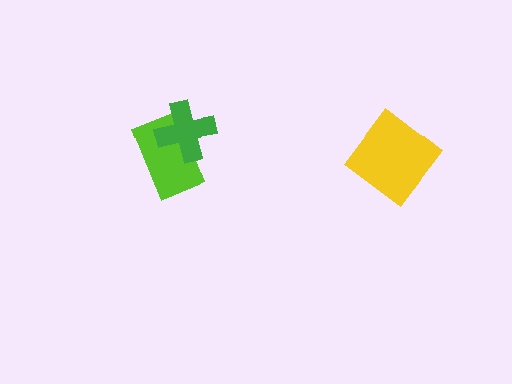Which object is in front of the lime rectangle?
The green cross is in front of the lime rectangle.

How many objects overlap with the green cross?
1 object overlaps with the green cross.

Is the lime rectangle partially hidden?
Yes, it is partially covered by another shape.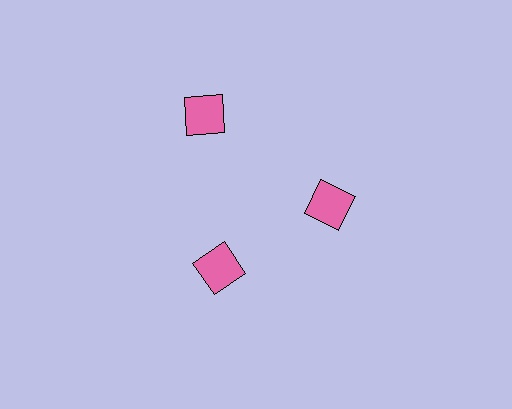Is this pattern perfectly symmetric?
No. The 3 pink squares are arranged in a ring, but one element near the 11 o'clock position is pushed outward from the center, breaking the 3-fold rotational symmetry.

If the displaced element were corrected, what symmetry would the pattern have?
It would have 3-fold rotational symmetry — the pattern would map onto itself every 120 degrees.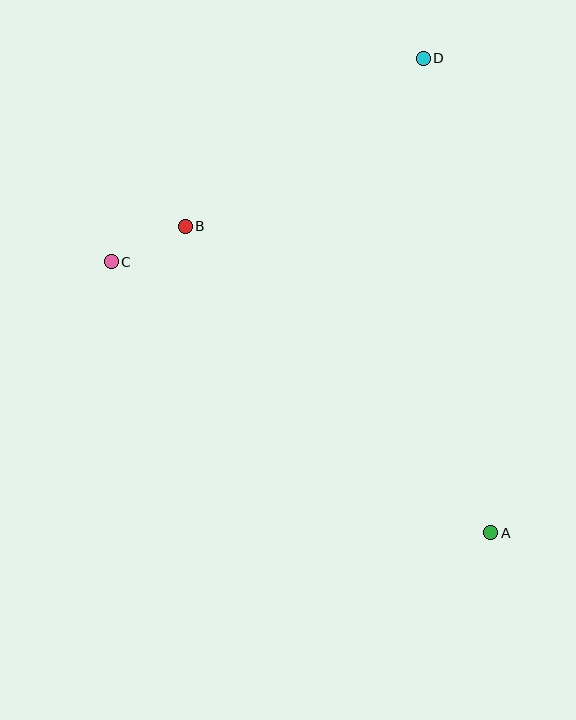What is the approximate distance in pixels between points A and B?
The distance between A and B is approximately 432 pixels.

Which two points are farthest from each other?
Points A and D are farthest from each other.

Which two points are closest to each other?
Points B and C are closest to each other.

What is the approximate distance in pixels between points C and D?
The distance between C and D is approximately 373 pixels.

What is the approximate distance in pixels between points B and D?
The distance between B and D is approximately 291 pixels.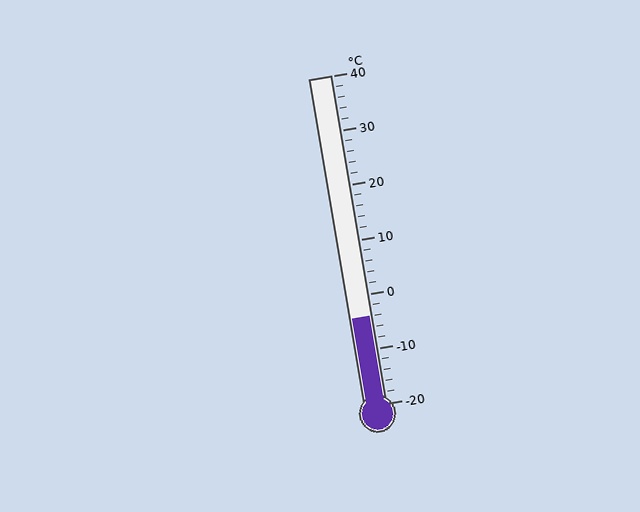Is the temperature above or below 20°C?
The temperature is below 20°C.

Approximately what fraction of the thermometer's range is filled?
The thermometer is filled to approximately 25% of its range.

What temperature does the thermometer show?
The thermometer shows approximately -4°C.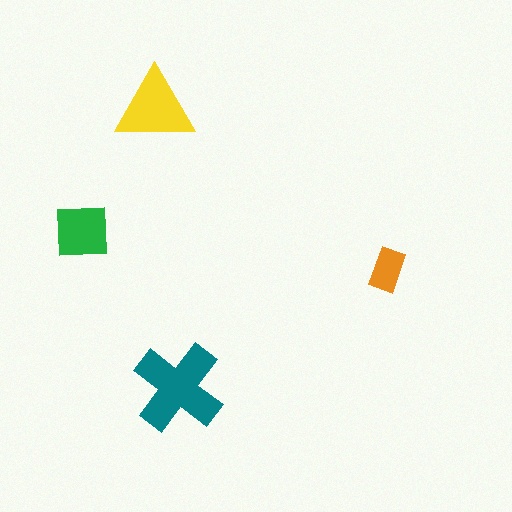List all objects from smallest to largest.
The orange rectangle, the green square, the yellow triangle, the teal cross.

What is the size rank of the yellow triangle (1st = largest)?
2nd.